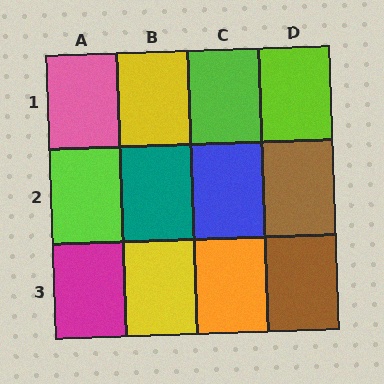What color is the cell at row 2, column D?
Brown.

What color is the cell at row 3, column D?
Brown.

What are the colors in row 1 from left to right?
Pink, yellow, lime, lime.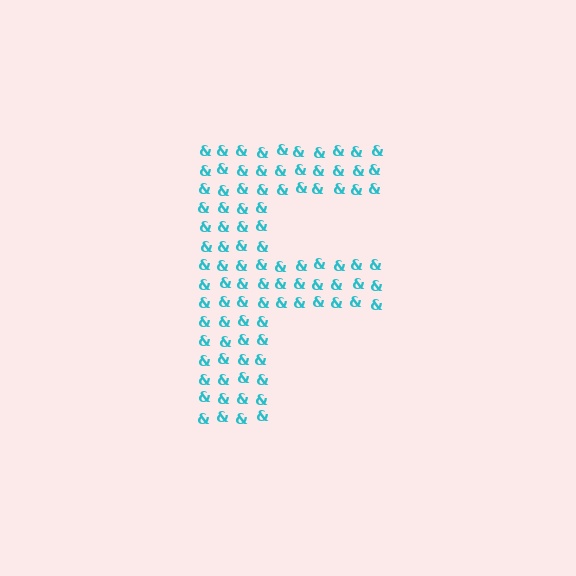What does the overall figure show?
The overall figure shows the letter F.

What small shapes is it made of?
It is made of small ampersands.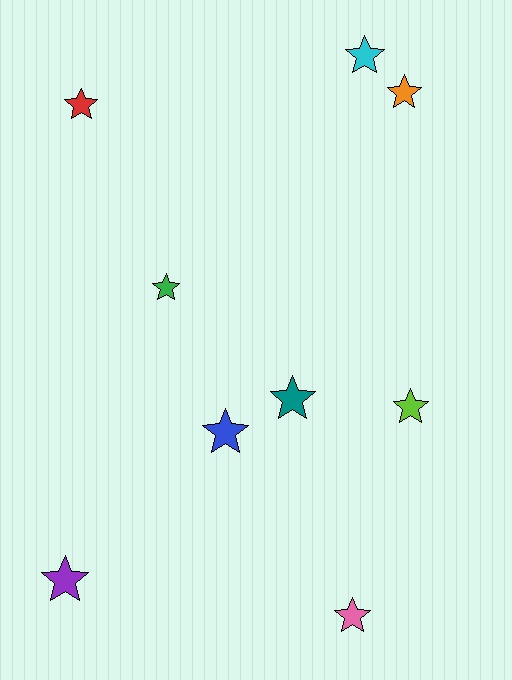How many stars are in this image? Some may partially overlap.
There are 9 stars.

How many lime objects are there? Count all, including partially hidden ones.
There is 1 lime object.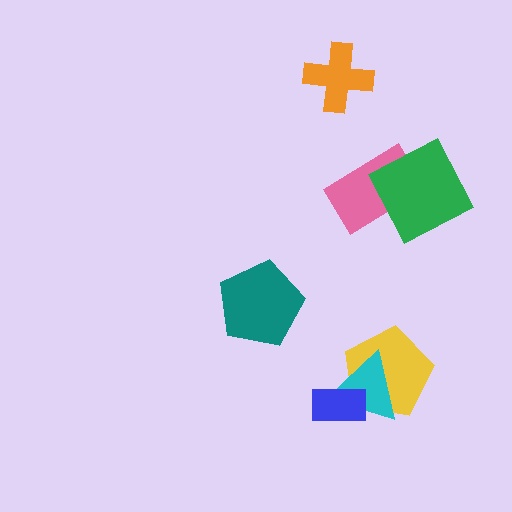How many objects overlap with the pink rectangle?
1 object overlaps with the pink rectangle.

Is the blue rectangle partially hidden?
No, no other shape covers it.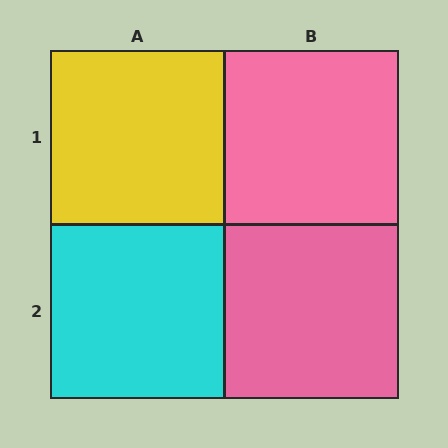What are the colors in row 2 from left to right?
Cyan, pink.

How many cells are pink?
2 cells are pink.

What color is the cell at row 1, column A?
Yellow.